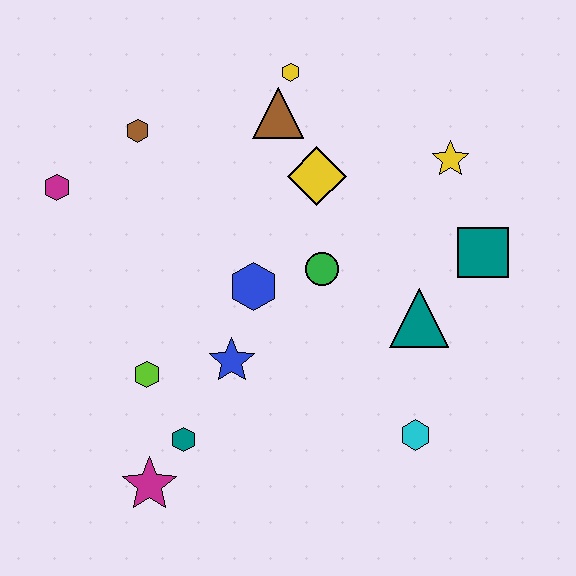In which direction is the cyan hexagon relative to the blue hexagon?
The cyan hexagon is to the right of the blue hexagon.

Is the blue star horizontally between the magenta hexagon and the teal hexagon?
No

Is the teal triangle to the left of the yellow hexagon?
No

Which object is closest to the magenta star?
The teal hexagon is closest to the magenta star.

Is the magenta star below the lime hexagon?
Yes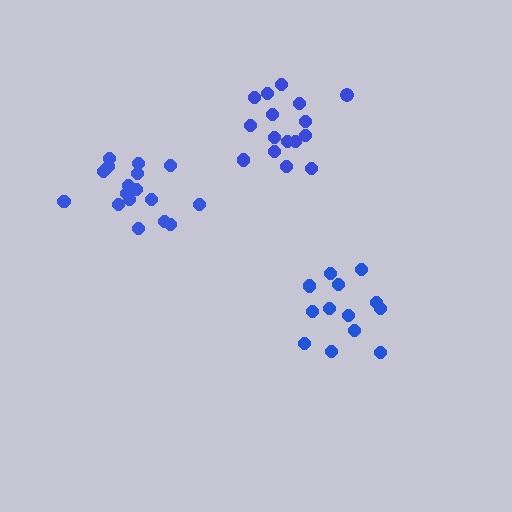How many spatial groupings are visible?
There are 3 spatial groupings.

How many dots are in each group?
Group 1: 16 dots, Group 2: 13 dots, Group 3: 17 dots (46 total).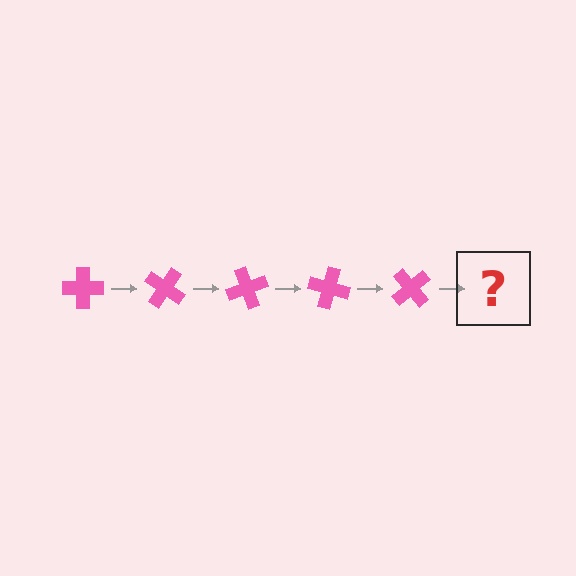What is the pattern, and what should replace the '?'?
The pattern is that the cross rotates 35 degrees each step. The '?' should be a pink cross rotated 175 degrees.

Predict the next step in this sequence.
The next step is a pink cross rotated 175 degrees.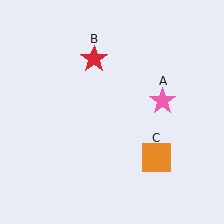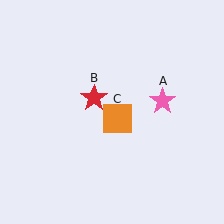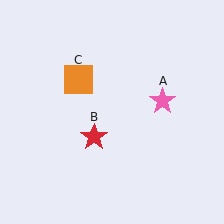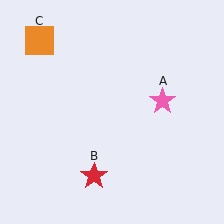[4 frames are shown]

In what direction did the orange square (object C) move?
The orange square (object C) moved up and to the left.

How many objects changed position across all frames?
2 objects changed position: red star (object B), orange square (object C).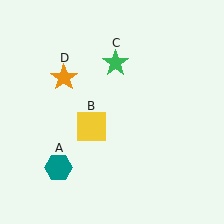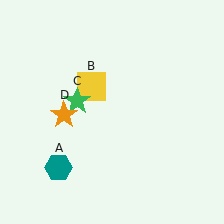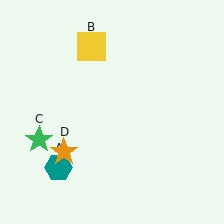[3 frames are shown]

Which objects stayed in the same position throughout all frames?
Teal hexagon (object A) remained stationary.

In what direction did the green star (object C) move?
The green star (object C) moved down and to the left.